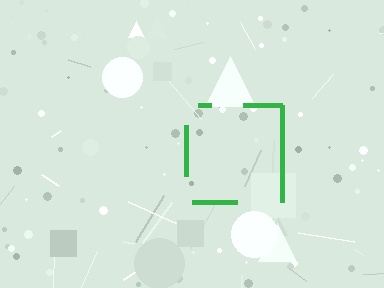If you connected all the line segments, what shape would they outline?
They would outline a square.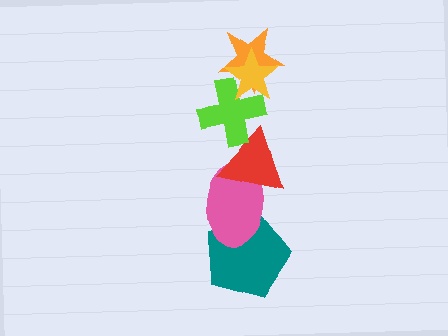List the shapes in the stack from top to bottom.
From top to bottom: the yellow star, the orange star, the lime cross, the red triangle, the pink ellipse, the teal pentagon.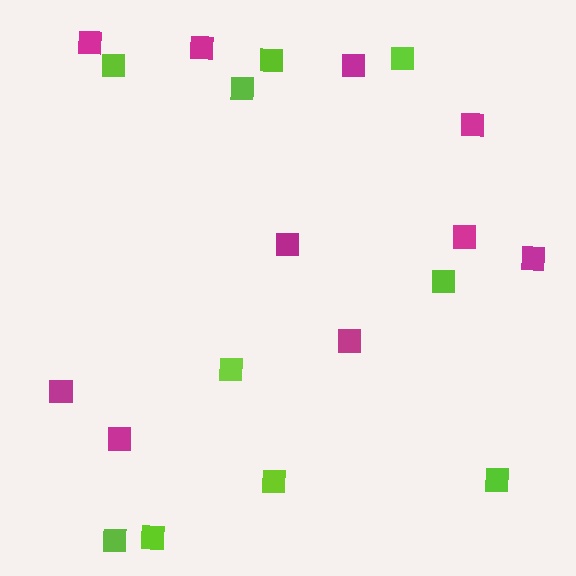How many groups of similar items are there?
There are 2 groups: one group of magenta squares (10) and one group of lime squares (10).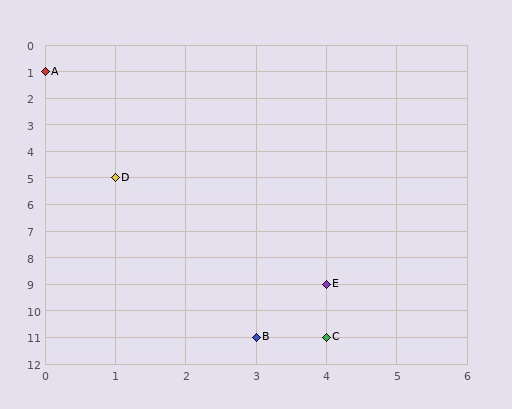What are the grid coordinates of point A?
Point A is at grid coordinates (0, 1).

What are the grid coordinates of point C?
Point C is at grid coordinates (4, 11).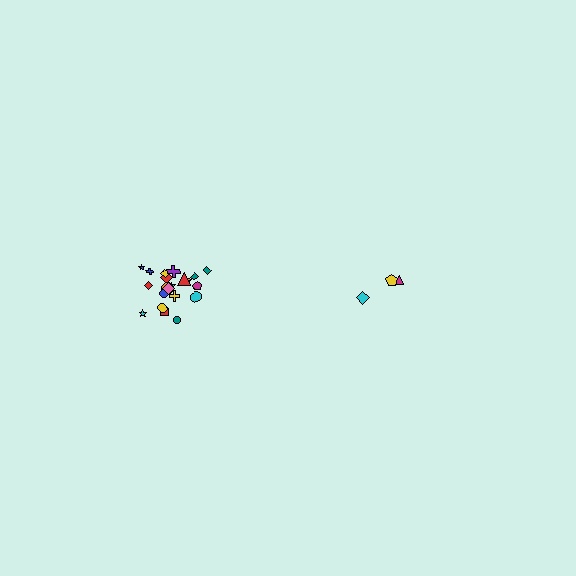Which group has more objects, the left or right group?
The left group.